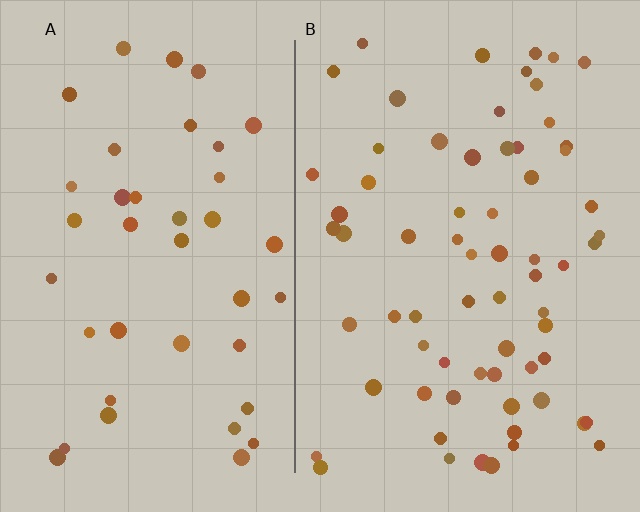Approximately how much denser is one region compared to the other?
Approximately 1.7× — region B over region A.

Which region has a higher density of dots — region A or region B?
B (the right).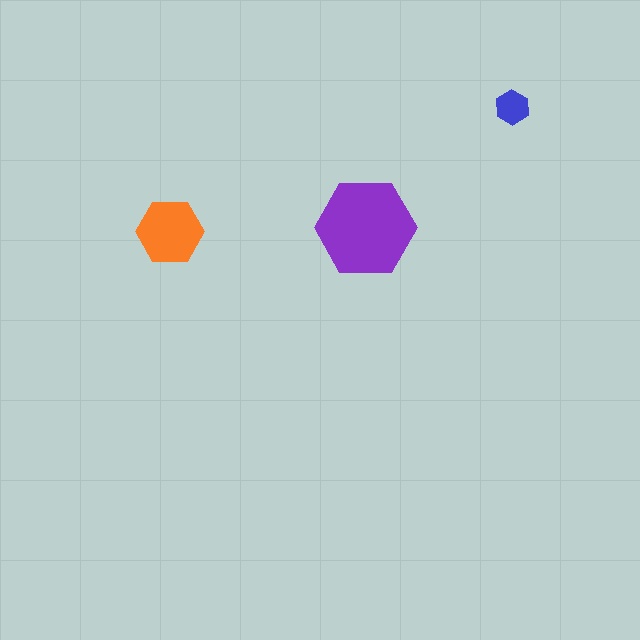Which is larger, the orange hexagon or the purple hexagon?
The purple one.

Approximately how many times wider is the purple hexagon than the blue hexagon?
About 3 times wider.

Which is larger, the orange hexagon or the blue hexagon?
The orange one.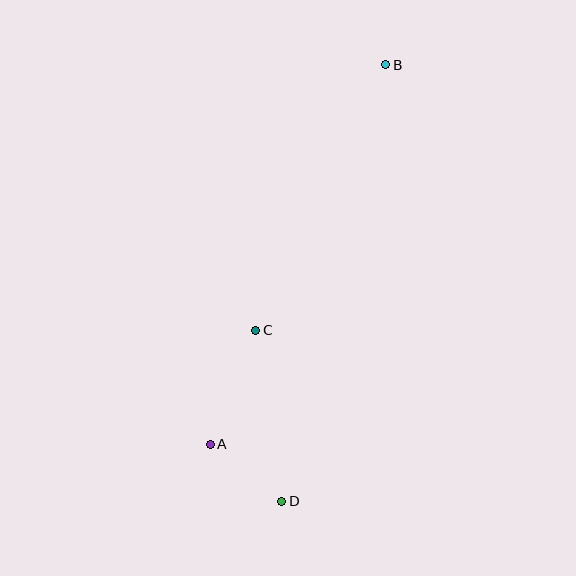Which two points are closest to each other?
Points A and D are closest to each other.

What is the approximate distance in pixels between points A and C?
The distance between A and C is approximately 123 pixels.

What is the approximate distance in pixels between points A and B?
The distance between A and B is approximately 418 pixels.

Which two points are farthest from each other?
Points B and D are farthest from each other.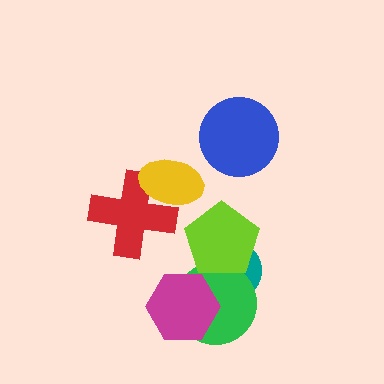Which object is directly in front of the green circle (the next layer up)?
The lime pentagon is directly in front of the green circle.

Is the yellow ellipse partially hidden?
No, no other shape covers it.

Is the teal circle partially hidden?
Yes, it is partially covered by another shape.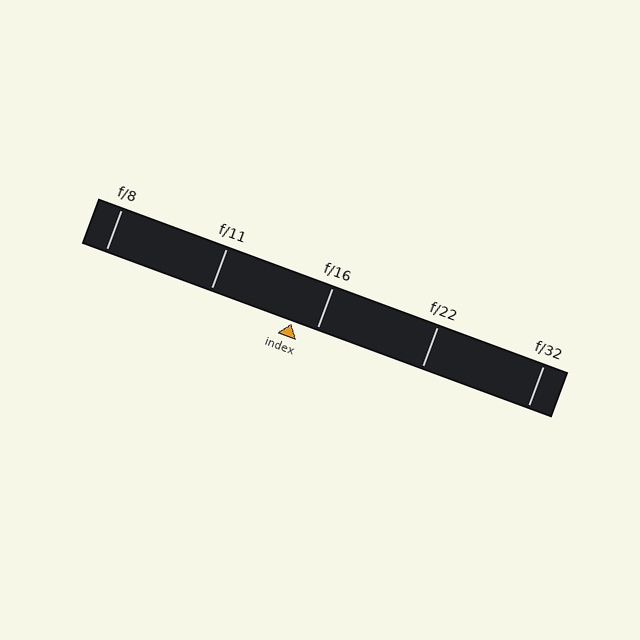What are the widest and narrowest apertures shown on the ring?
The widest aperture shown is f/8 and the narrowest is f/32.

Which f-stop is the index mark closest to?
The index mark is closest to f/16.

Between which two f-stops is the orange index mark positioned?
The index mark is between f/11 and f/16.